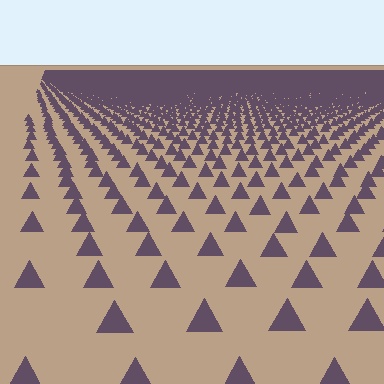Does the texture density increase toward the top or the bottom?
Density increases toward the top.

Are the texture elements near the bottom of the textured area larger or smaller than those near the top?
Larger. Near the bottom, elements are closer to the viewer and appear at a bigger on-screen size.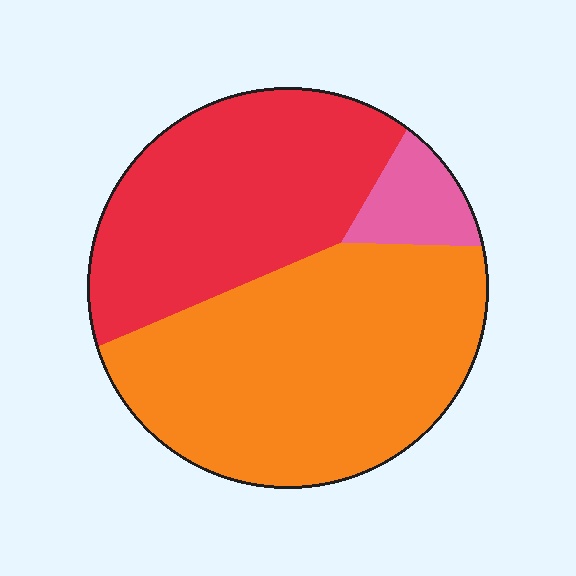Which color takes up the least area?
Pink, at roughly 10%.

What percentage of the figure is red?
Red covers 39% of the figure.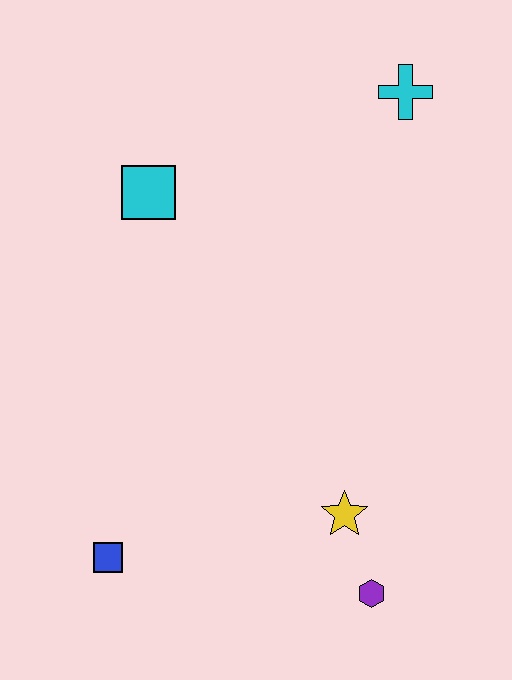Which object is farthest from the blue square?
The cyan cross is farthest from the blue square.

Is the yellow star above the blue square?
Yes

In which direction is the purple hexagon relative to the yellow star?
The purple hexagon is below the yellow star.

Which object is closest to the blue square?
The yellow star is closest to the blue square.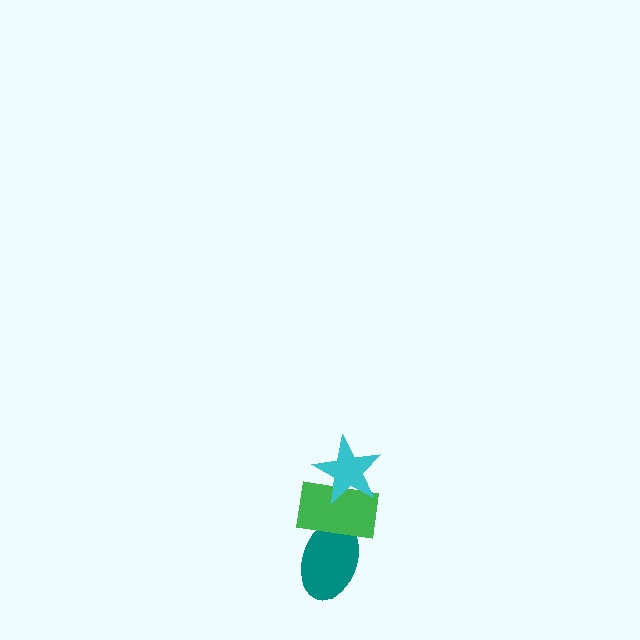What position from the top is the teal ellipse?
The teal ellipse is 3rd from the top.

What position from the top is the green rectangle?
The green rectangle is 2nd from the top.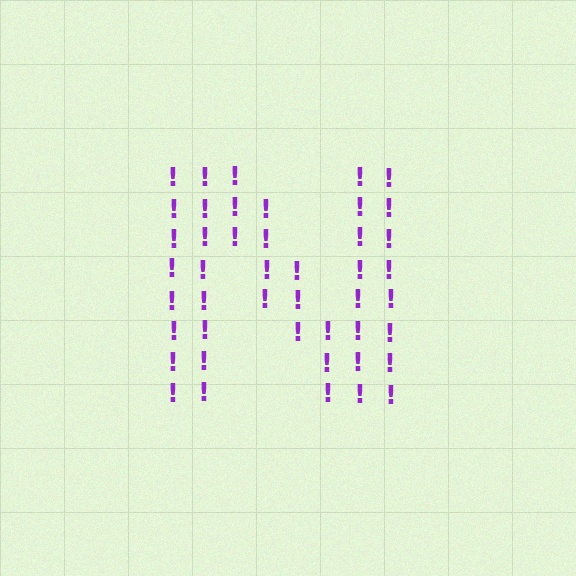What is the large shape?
The large shape is the letter N.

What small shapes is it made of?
It is made of small exclamation marks.